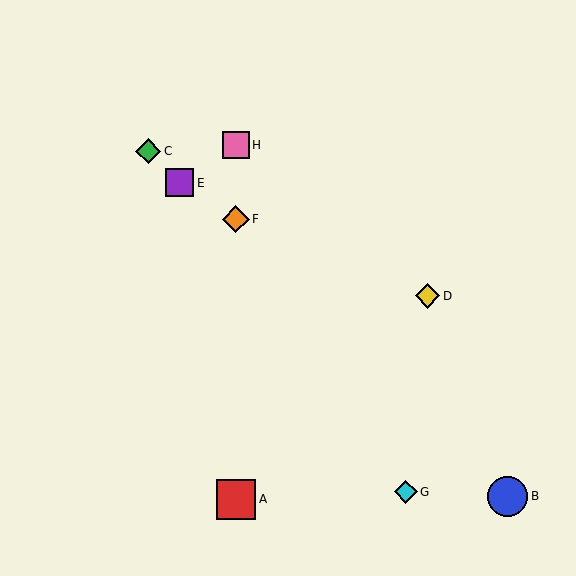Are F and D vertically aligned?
No, F is at x≈236 and D is at x≈428.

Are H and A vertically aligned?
Yes, both are at x≈236.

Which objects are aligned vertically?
Objects A, F, H are aligned vertically.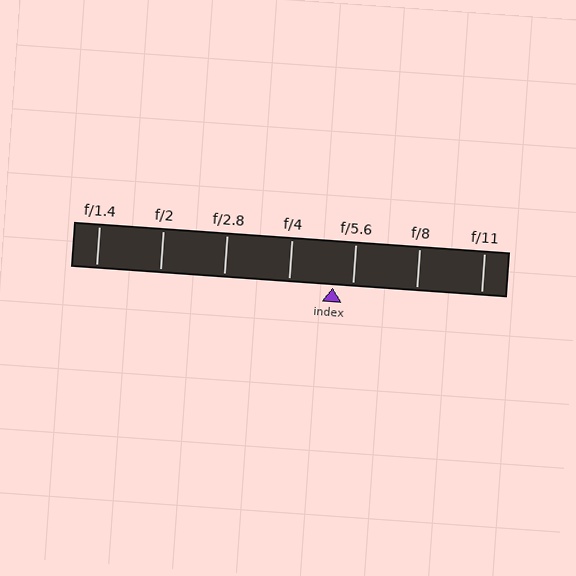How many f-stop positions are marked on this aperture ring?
There are 7 f-stop positions marked.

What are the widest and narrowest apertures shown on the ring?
The widest aperture shown is f/1.4 and the narrowest is f/11.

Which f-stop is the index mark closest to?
The index mark is closest to f/5.6.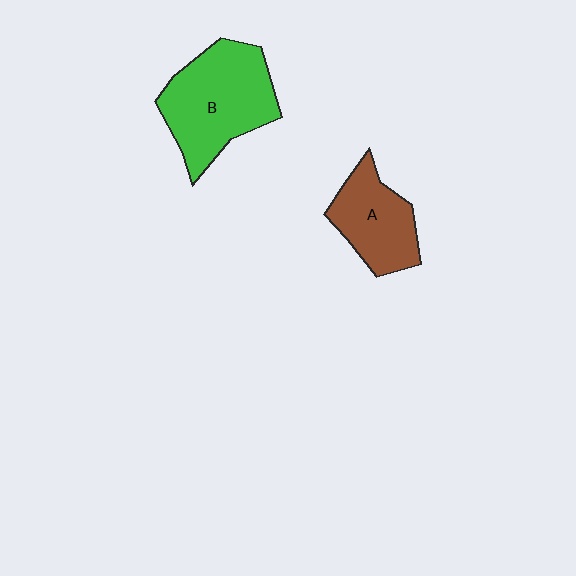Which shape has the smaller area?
Shape A (brown).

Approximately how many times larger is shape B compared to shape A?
Approximately 1.5 times.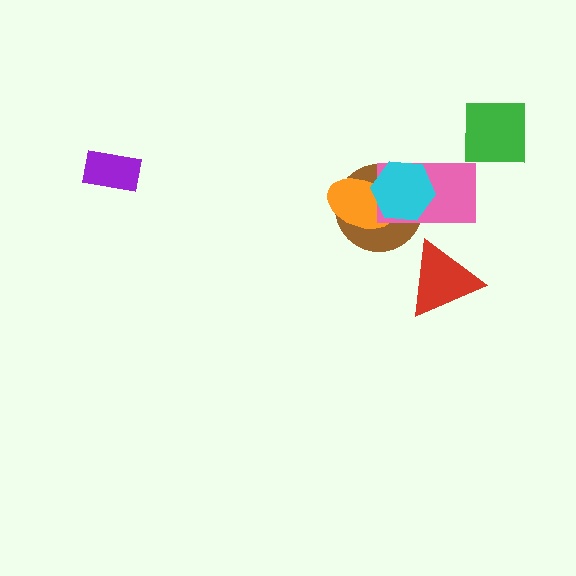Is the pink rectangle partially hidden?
Yes, it is partially covered by another shape.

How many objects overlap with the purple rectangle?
0 objects overlap with the purple rectangle.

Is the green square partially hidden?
No, no other shape covers it.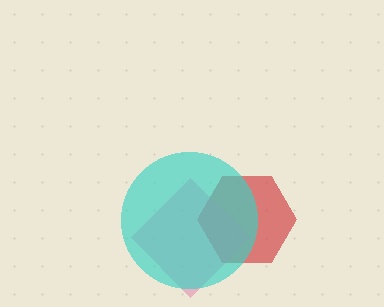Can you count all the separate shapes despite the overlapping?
Yes, there are 3 separate shapes.